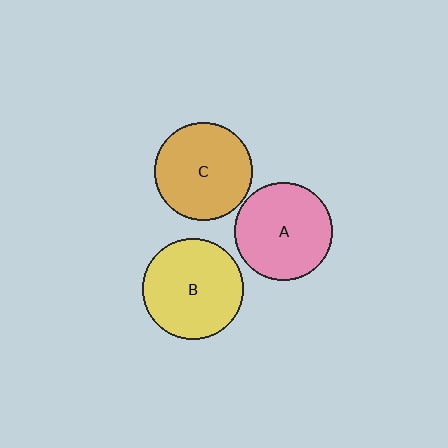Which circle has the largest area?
Circle B (yellow).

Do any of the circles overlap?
No, none of the circles overlap.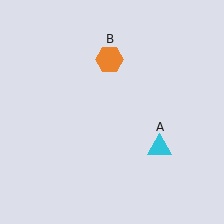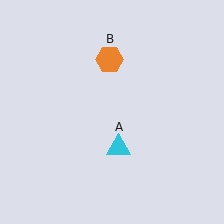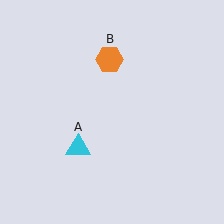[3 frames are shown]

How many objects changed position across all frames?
1 object changed position: cyan triangle (object A).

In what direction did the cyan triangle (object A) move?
The cyan triangle (object A) moved left.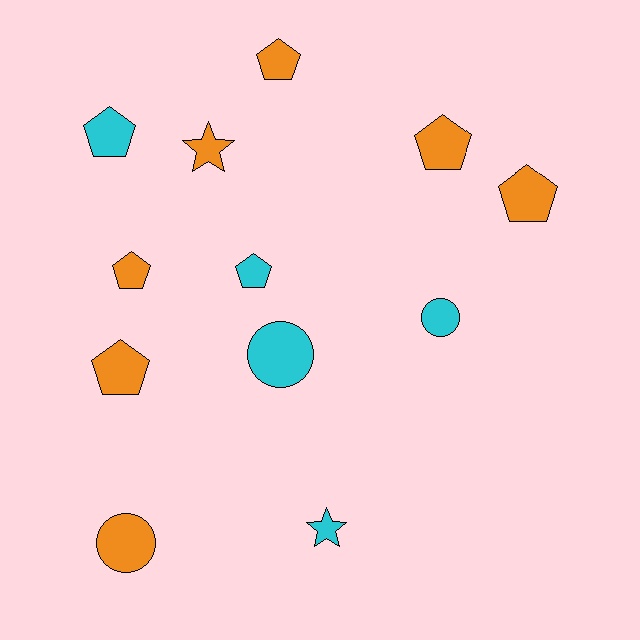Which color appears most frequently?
Orange, with 7 objects.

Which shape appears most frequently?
Pentagon, with 7 objects.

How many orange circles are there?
There is 1 orange circle.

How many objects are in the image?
There are 12 objects.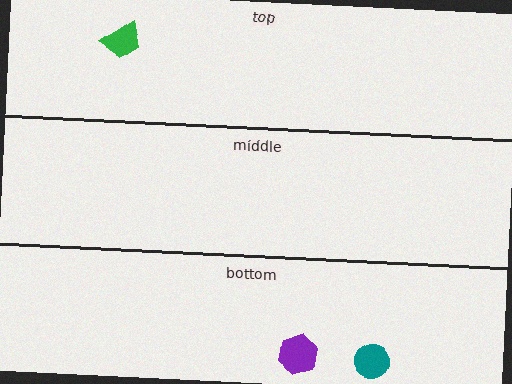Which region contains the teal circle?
The bottom region.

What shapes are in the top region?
The green trapezoid.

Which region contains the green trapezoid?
The top region.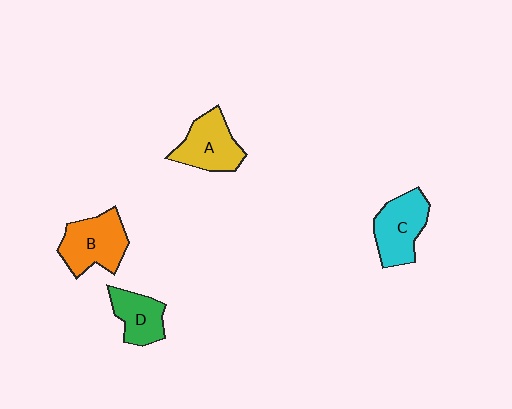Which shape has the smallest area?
Shape D (green).